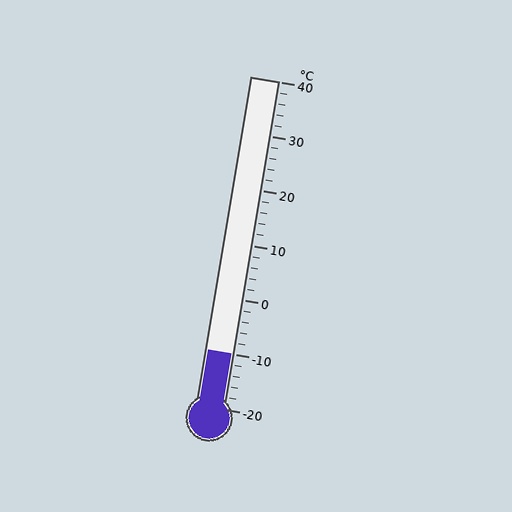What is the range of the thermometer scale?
The thermometer scale ranges from -20°C to 40°C.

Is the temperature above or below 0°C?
The temperature is below 0°C.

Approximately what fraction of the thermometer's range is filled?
The thermometer is filled to approximately 15% of its range.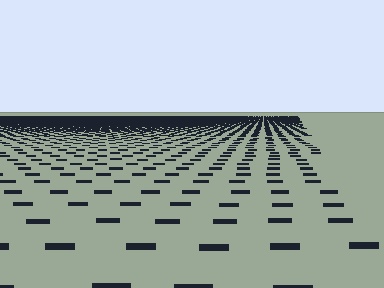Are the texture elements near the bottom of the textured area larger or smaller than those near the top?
Larger. Near the bottom, elements are closer to the viewer and appear at a bigger on-screen size.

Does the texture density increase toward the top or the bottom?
Density increases toward the top.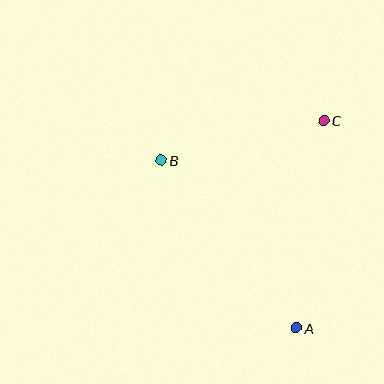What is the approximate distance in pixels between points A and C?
The distance between A and C is approximately 209 pixels.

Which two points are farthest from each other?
Points A and B are farthest from each other.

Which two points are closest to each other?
Points B and C are closest to each other.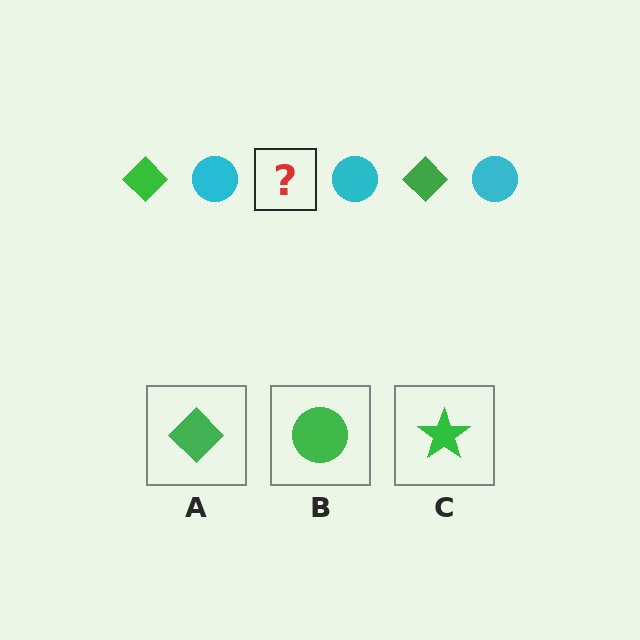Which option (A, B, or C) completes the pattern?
A.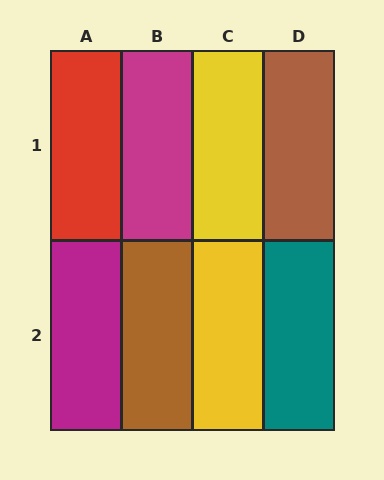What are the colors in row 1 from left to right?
Red, magenta, yellow, brown.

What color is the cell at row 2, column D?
Teal.